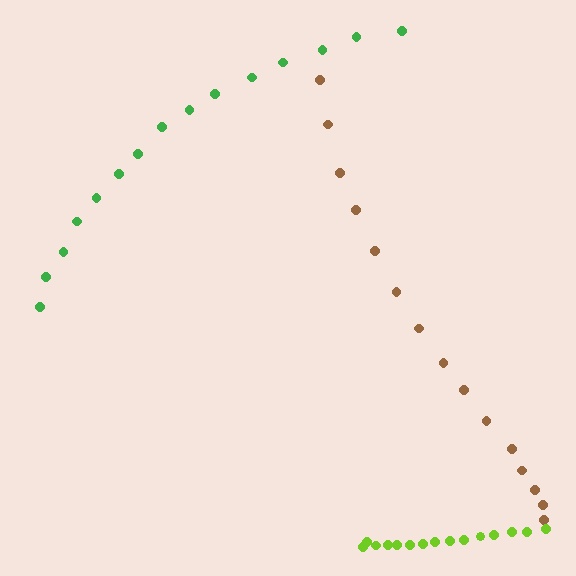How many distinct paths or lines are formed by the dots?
There are 3 distinct paths.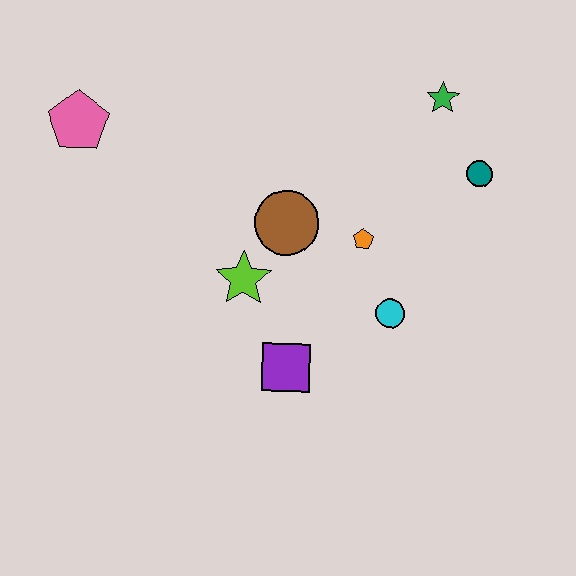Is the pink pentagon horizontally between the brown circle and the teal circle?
No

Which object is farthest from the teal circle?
The pink pentagon is farthest from the teal circle.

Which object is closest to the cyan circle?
The orange pentagon is closest to the cyan circle.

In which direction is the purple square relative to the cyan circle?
The purple square is to the left of the cyan circle.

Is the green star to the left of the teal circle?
Yes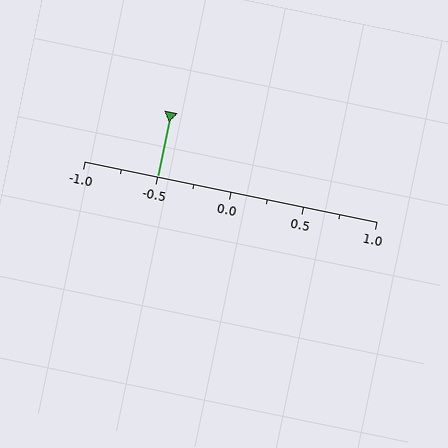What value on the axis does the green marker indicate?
The marker indicates approximately -0.5.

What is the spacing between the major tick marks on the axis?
The major ticks are spaced 0.5 apart.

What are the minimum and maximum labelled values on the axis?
The axis runs from -1.0 to 1.0.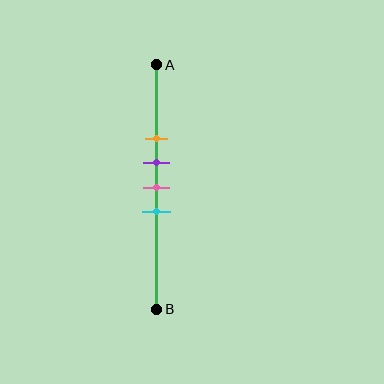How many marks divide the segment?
There are 4 marks dividing the segment.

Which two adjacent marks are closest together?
The purple and pink marks are the closest adjacent pair.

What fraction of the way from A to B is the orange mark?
The orange mark is approximately 30% (0.3) of the way from A to B.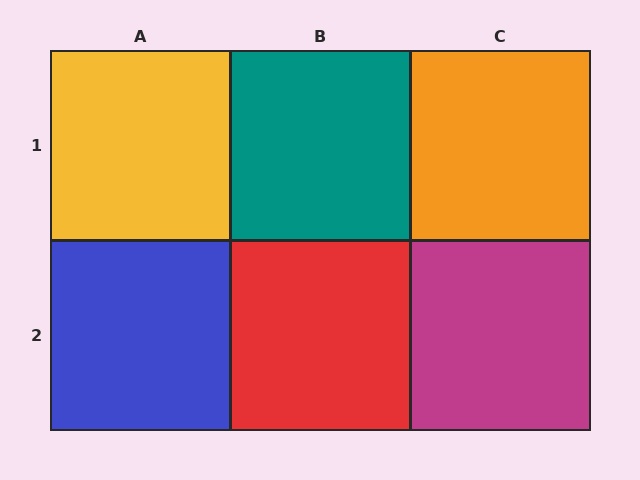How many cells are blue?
1 cell is blue.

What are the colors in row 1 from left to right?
Yellow, teal, orange.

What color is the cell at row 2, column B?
Red.